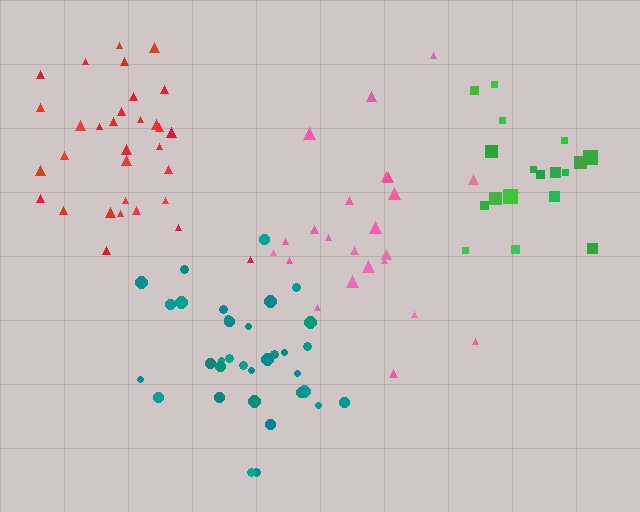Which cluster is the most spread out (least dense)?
Pink.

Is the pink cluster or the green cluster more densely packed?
Green.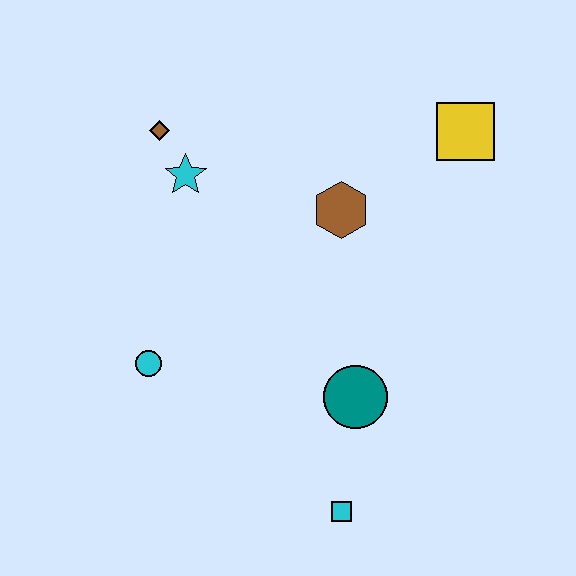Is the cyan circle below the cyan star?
Yes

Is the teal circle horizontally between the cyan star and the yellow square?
Yes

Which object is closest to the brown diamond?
The cyan star is closest to the brown diamond.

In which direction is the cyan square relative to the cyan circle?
The cyan square is to the right of the cyan circle.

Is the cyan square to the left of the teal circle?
Yes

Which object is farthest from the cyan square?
The brown diamond is farthest from the cyan square.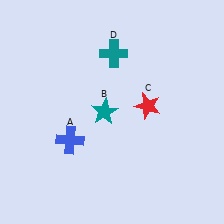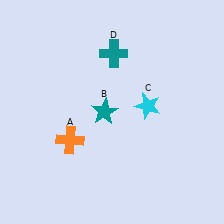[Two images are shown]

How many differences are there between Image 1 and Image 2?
There are 2 differences between the two images.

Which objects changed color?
A changed from blue to orange. C changed from red to cyan.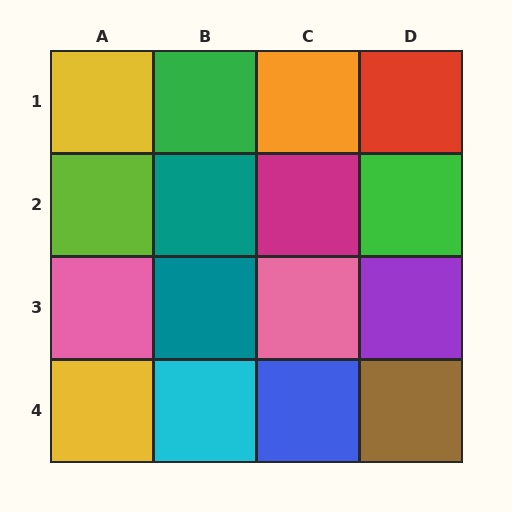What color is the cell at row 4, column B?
Cyan.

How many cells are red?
1 cell is red.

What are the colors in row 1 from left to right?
Yellow, green, orange, red.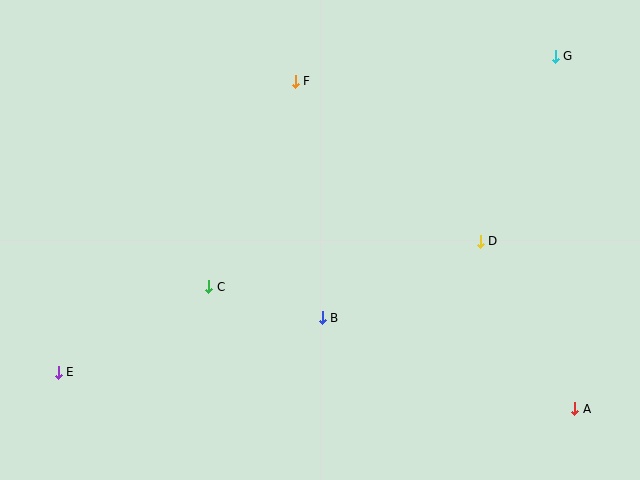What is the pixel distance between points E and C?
The distance between E and C is 173 pixels.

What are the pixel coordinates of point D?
Point D is at (480, 241).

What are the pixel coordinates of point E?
Point E is at (58, 372).